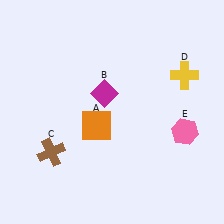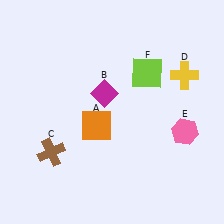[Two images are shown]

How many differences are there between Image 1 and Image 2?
There is 1 difference between the two images.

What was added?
A lime square (F) was added in Image 2.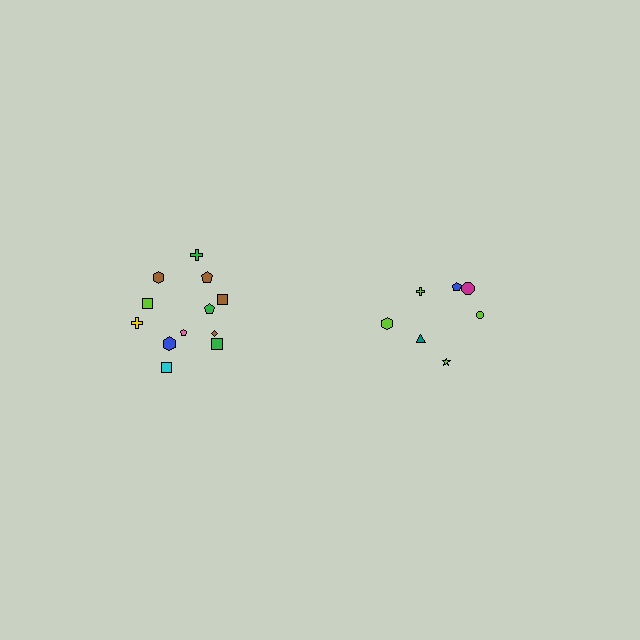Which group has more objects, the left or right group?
The left group.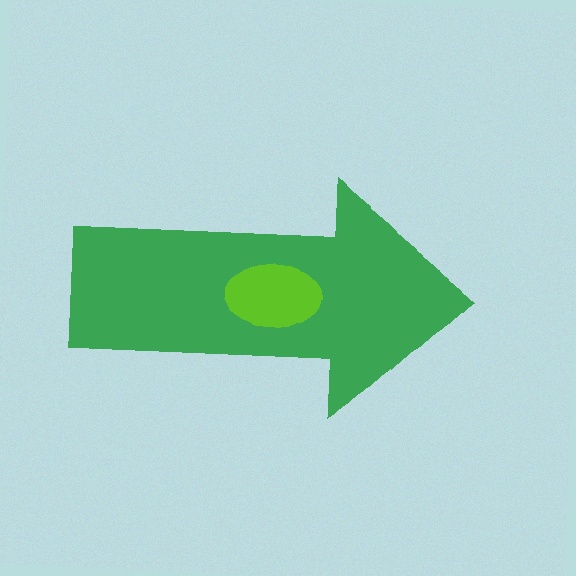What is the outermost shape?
The green arrow.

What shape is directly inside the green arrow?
The lime ellipse.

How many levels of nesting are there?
2.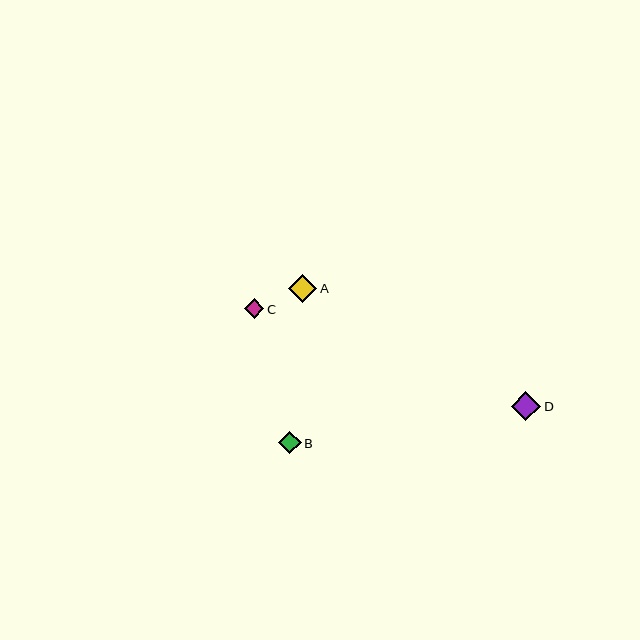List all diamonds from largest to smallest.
From largest to smallest: D, A, B, C.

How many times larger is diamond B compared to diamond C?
Diamond B is approximately 1.1 times the size of diamond C.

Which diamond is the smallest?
Diamond C is the smallest with a size of approximately 20 pixels.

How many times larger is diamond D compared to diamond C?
Diamond D is approximately 1.5 times the size of diamond C.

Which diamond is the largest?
Diamond D is the largest with a size of approximately 30 pixels.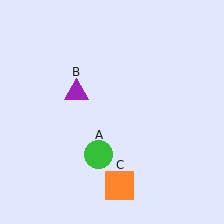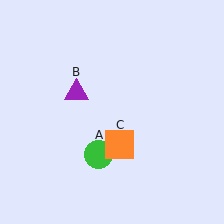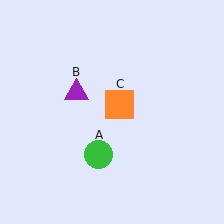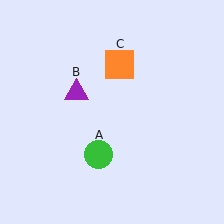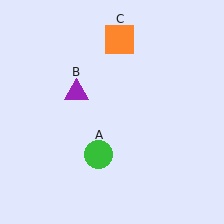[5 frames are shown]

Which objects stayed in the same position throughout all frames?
Green circle (object A) and purple triangle (object B) remained stationary.